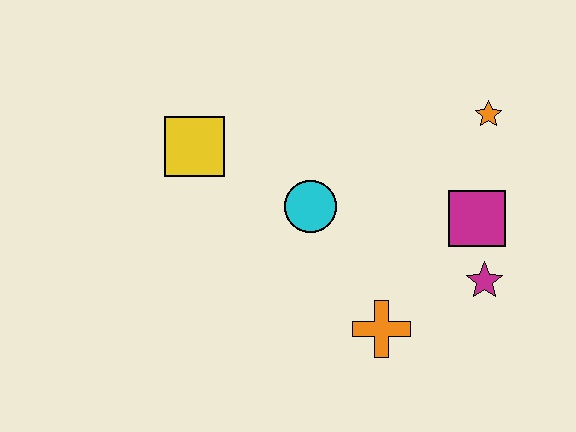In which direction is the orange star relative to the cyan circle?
The orange star is to the right of the cyan circle.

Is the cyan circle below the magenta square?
No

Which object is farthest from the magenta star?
The yellow square is farthest from the magenta star.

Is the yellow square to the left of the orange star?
Yes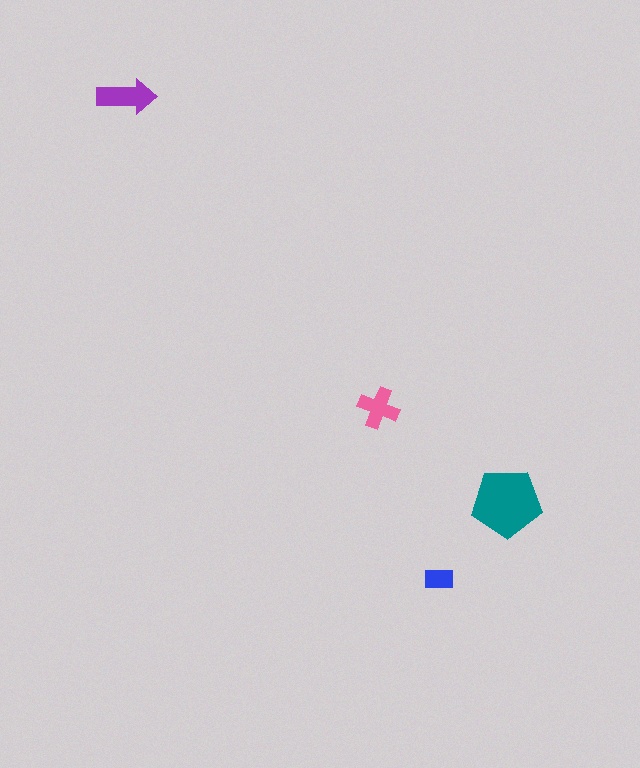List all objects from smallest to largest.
The blue rectangle, the pink cross, the purple arrow, the teal pentagon.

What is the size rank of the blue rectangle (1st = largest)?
4th.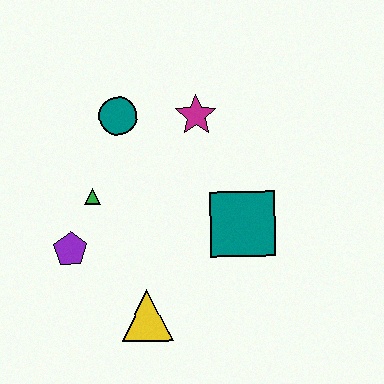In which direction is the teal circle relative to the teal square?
The teal circle is to the left of the teal square.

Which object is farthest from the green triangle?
The teal square is farthest from the green triangle.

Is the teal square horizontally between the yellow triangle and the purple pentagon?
No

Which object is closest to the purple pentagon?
The green triangle is closest to the purple pentagon.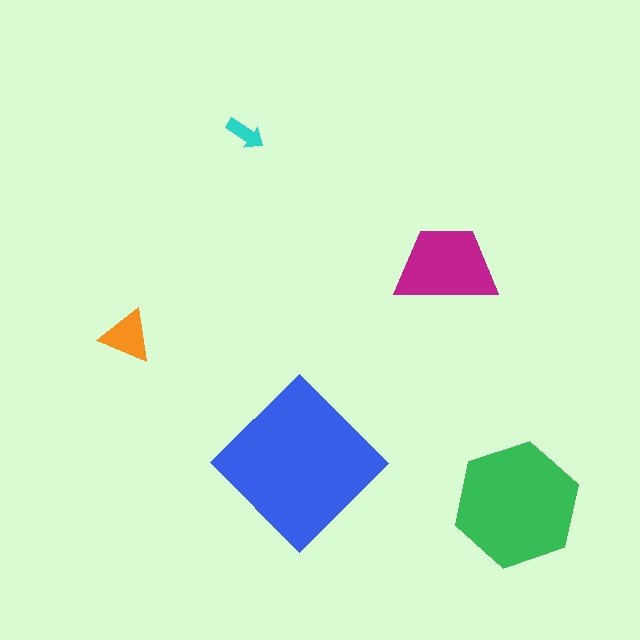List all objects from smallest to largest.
The cyan arrow, the orange triangle, the magenta trapezoid, the green hexagon, the blue diamond.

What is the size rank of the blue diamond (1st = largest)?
1st.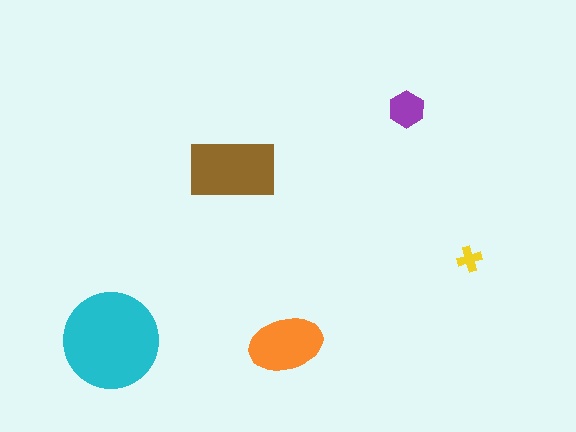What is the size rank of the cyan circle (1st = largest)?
1st.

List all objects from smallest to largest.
The yellow cross, the purple hexagon, the orange ellipse, the brown rectangle, the cyan circle.